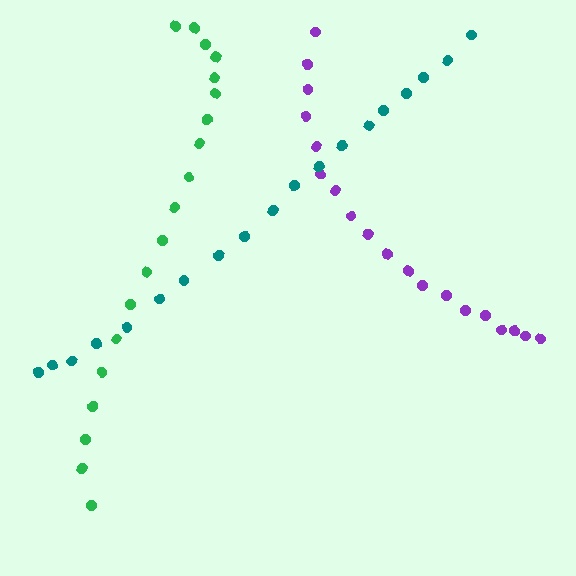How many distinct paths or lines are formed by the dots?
There are 3 distinct paths.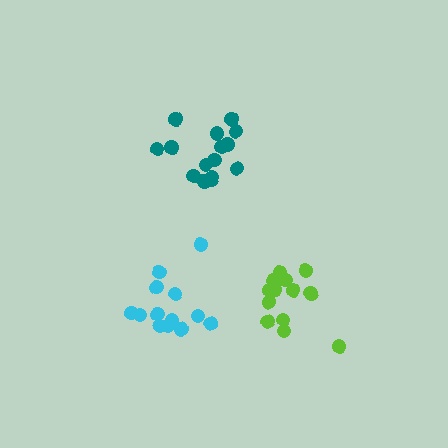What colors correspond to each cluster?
The clusters are colored: cyan, teal, lime.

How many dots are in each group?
Group 1: 14 dots, Group 2: 15 dots, Group 3: 13 dots (42 total).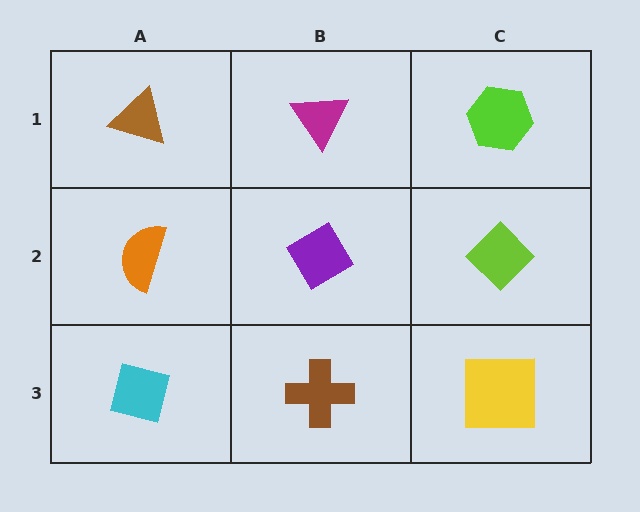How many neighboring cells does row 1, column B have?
3.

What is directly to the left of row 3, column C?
A brown cross.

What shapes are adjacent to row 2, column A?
A brown triangle (row 1, column A), a cyan square (row 3, column A), a purple diamond (row 2, column B).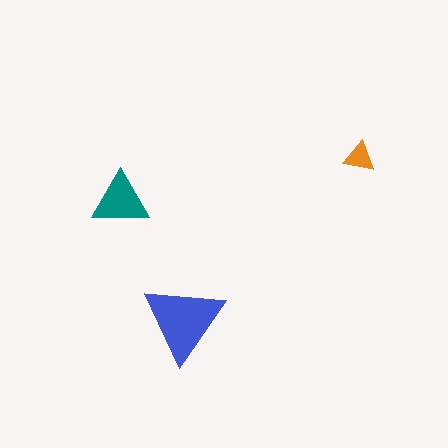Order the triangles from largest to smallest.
the blue one, the teal one, the orange one.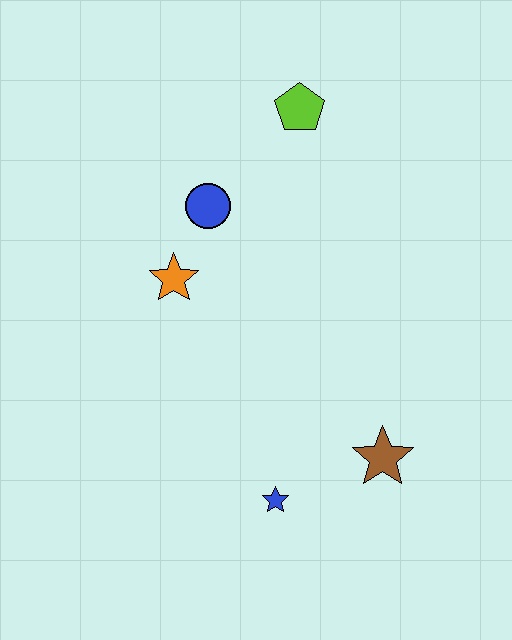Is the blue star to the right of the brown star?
No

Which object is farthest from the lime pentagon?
The blue star is farthest from the lime pentagon.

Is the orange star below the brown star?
No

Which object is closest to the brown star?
The blue star is closest to the brown star.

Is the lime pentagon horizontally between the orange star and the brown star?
Yes